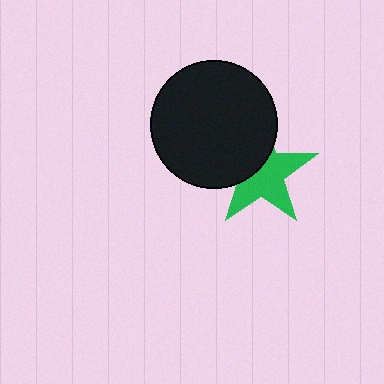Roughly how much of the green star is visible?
About half of it is visible (roughly 60%).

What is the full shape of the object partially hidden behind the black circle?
The partially hidden object is a green star.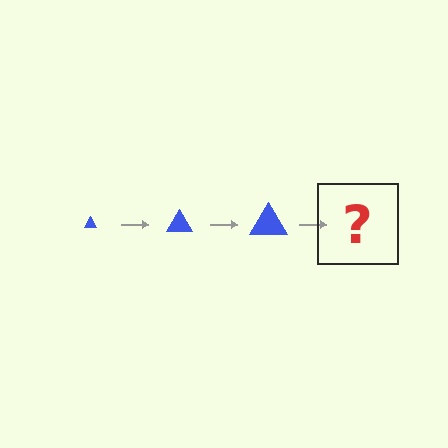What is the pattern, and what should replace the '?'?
The pattern is that the triangle gets progressively larger each step. The '?' should be a blue triangle, larger than the previous one.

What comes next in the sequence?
The next element should be a blue triangle, larger than the previous one.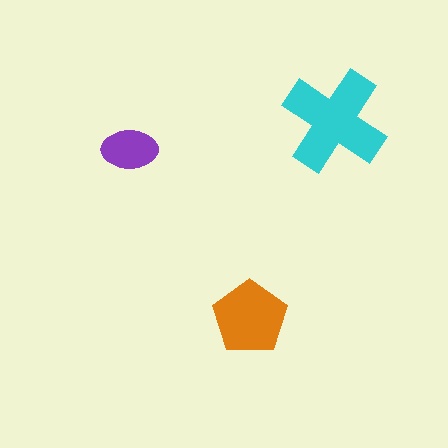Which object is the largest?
The cyan cross.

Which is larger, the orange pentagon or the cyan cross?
The cyan cross.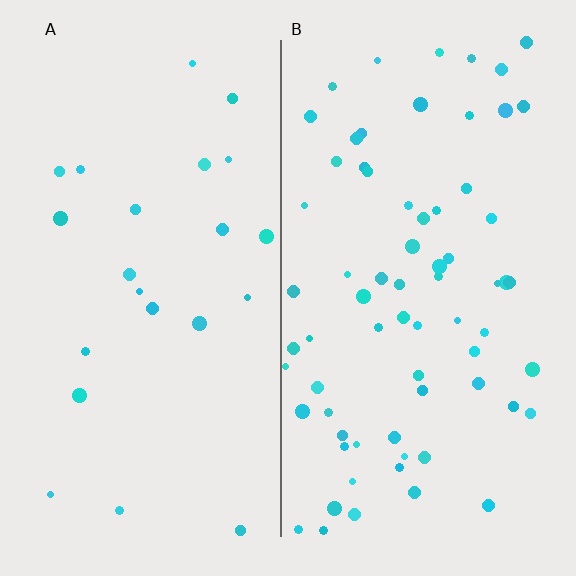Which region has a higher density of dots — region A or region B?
B (the right).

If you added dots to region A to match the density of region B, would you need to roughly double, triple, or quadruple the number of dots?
Approximately triple.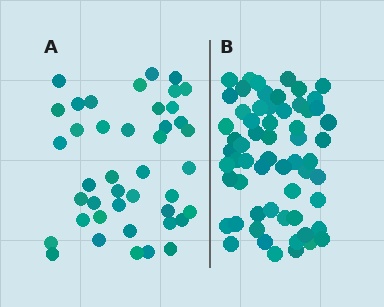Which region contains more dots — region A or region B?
Region B (the right region) has more dots.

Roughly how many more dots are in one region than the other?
Region B has approximately 20 more dots than region A.